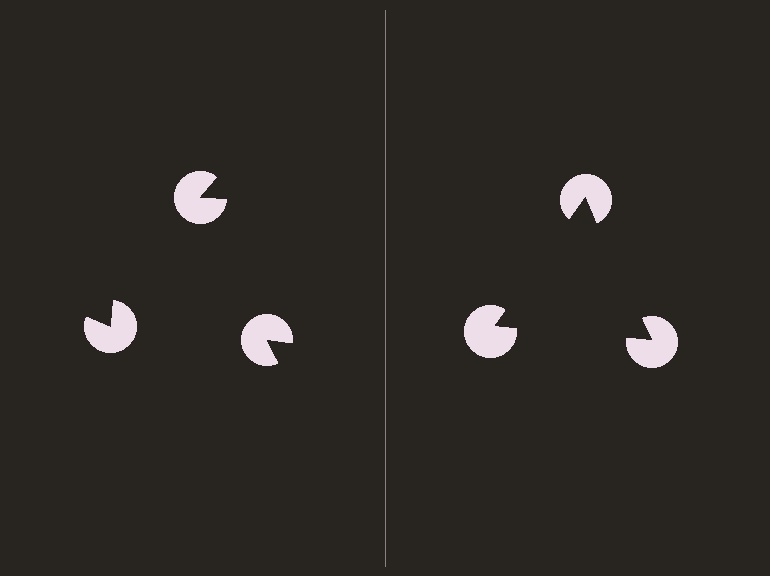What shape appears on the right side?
An illusory triangle.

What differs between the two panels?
The pac-man discs are positioned identically on both sides; only the wedge orientations differ. On the right they align to a triangle; on the left they are misaligned.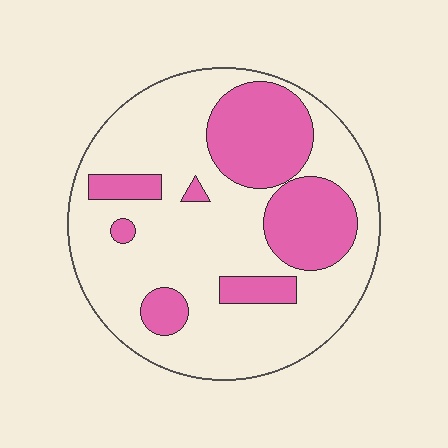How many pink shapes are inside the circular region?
7.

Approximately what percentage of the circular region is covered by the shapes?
Approximately 30%.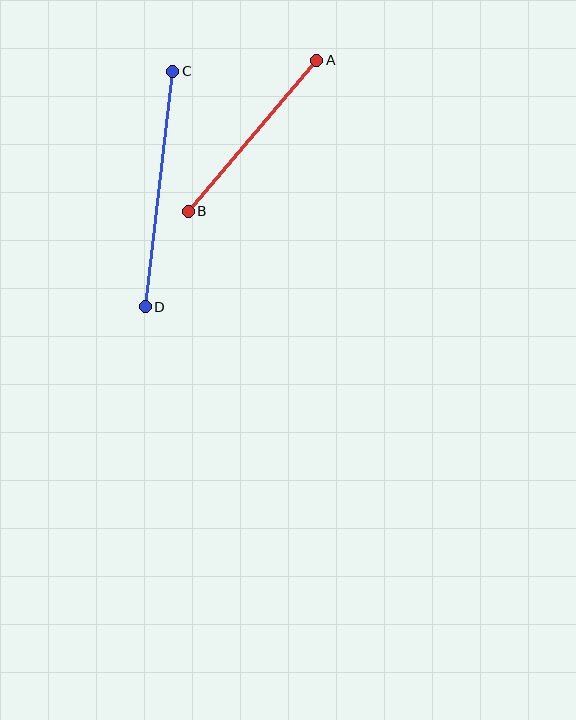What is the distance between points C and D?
The distance is approximately 237 pixels.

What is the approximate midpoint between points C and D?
The midpoint is at approximately (159, 189) pixels.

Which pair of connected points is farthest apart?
Points C and D are farthest apart.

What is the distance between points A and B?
The distance is approximately 198 pixels.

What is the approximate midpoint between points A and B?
The midpoint is at approximately (253, 136) pixels.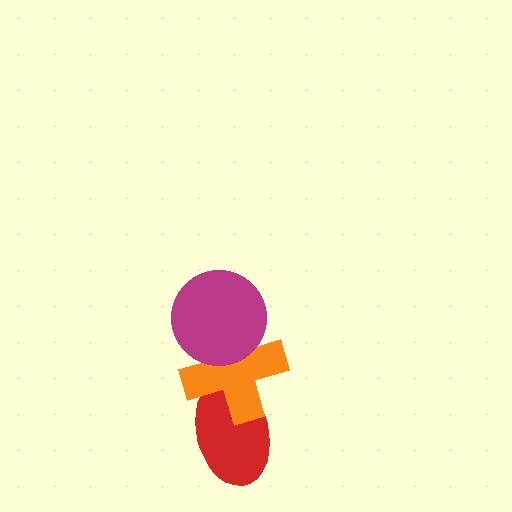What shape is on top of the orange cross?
The magenta circle is on top of the orange cross.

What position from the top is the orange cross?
The orange cross is 2nd from the top.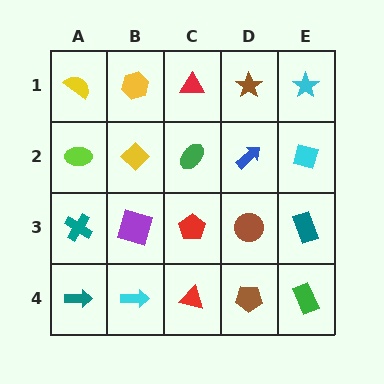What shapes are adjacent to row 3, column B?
A yellow diamond (row 2, column B), a cyan arrow (row 4, column B), a teal cross (row 3, column A), a red pentagon (row 3, column C).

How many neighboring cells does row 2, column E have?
3.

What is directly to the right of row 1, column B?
A red triangle.